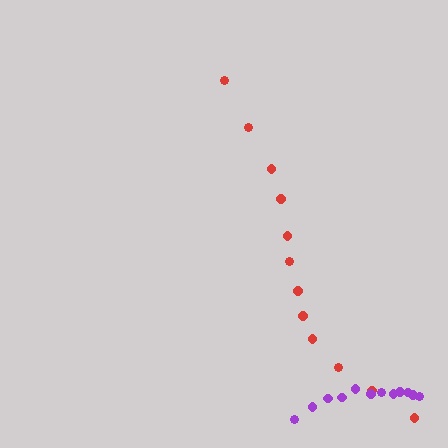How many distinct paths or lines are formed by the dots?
There are 2 distinct paths.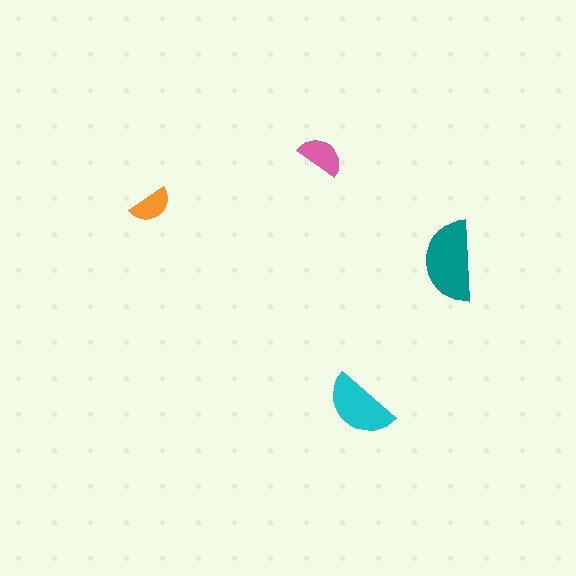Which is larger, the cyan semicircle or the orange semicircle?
The cyan one.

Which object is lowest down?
The cyan semicircle is bottommost.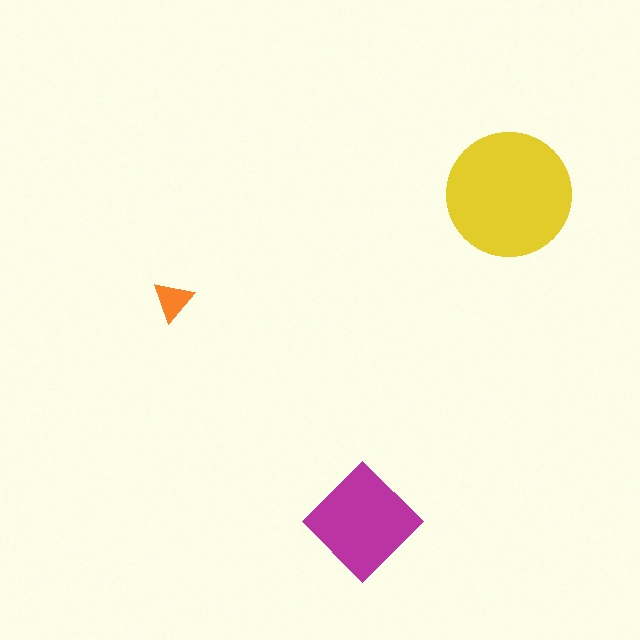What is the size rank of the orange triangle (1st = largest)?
3rd.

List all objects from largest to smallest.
The yellow circle, the magenta diamond, the orange triangle.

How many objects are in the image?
There are 3 objects in the image.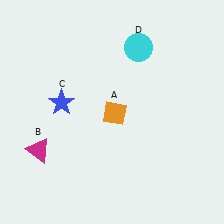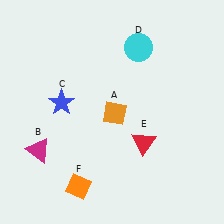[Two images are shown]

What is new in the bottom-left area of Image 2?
An orange diamond (F) was added in the bottom-left area of Image 2.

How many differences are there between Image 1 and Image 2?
There are 2 differences between the two images.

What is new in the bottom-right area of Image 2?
A red triangle (E) was added in the bottom-right area of Image 2.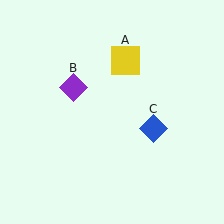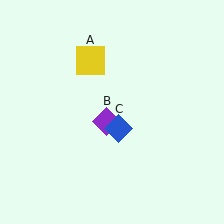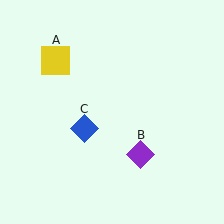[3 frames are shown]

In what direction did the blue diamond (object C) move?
The blue diamond (object C) moved left.